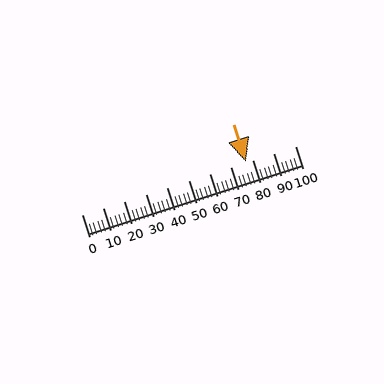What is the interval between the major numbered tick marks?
The major tick marks are spaced 10 units apart.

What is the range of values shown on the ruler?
The ruler shows values from 0 to 100.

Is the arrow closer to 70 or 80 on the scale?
The arrow is closer to 80.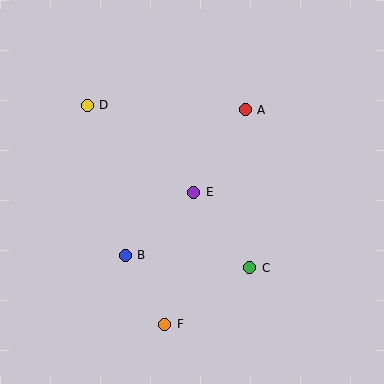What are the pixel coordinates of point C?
Point C is at (250, 268).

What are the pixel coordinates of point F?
Point F is at (165, 324).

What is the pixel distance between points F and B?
The distance between F and B is 80 pixels.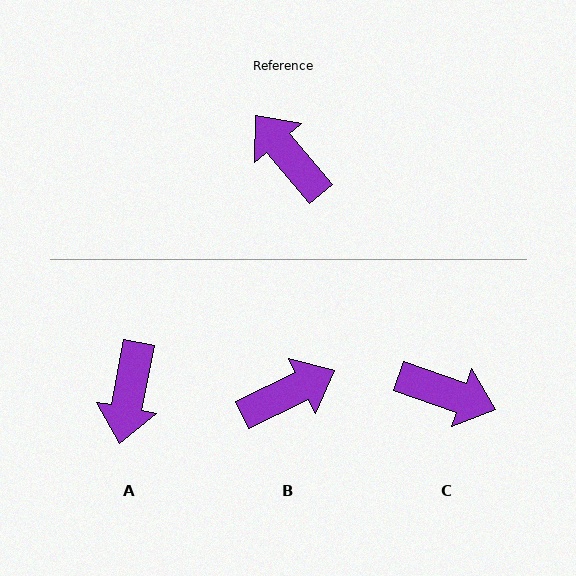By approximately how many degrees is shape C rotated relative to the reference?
Approximately 149 degrees clockwise.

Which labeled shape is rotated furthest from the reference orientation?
C, about 149 degrees away.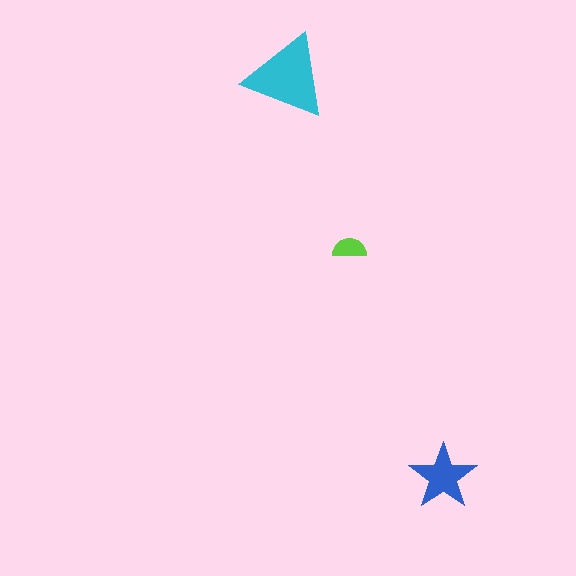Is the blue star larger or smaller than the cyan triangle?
Smaller.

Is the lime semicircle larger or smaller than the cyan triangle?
Smaller.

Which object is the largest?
The cyan triangle.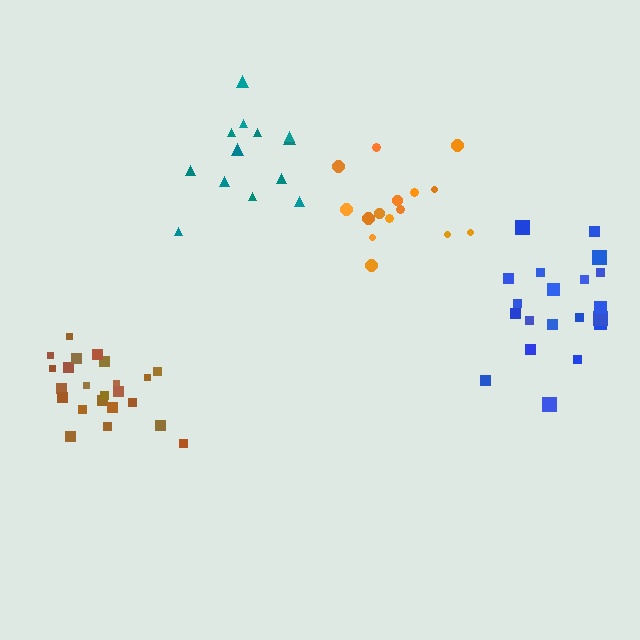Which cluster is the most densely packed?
Brown.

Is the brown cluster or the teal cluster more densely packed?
Brown.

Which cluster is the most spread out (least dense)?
Teal.